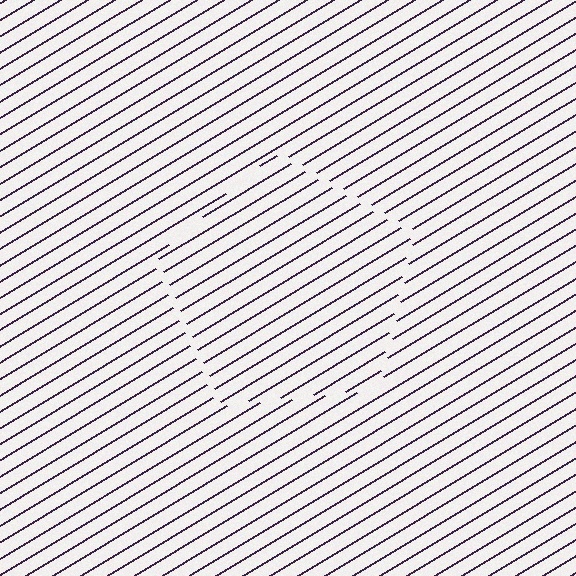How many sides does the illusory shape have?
5 sides — the line-ends trace a pentagon.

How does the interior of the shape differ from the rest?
The interior of the shape contains the same grating, shifted by half a period — the contour is defined by the phase discontinuity where line-ends from the inner and outer gratings abut.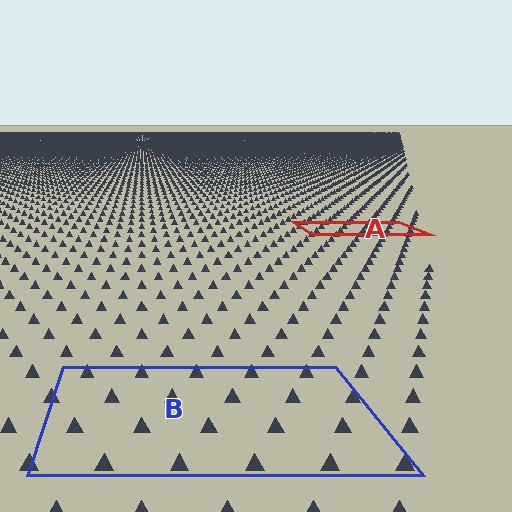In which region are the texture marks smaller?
The texture marks are smaller in region A, because it is farther away.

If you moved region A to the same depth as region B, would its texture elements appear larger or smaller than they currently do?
They would appear larger. At a closer depth, the same texture elements are projected at a bigger on-screen size.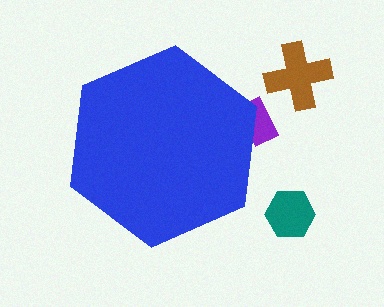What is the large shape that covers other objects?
A blue hexagon.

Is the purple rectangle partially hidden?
Yes, the purple rectangle is partially hidden behind the blue hexagon.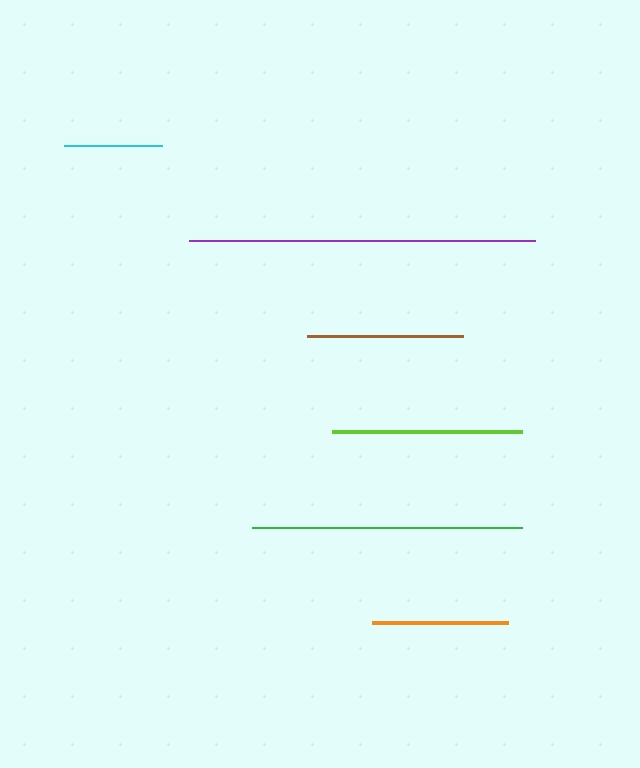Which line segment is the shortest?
The cyan line is the shortest at approximately 98 pixels.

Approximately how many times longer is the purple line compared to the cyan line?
The purple line is approximately 3.5 times the length of the cyan line.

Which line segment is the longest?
The purple line is the longest at approximately 346 pixels.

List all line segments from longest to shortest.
From longest to shortest: purple, green, lime, brown, orange, cyan.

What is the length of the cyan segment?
The cyan segment is approximately 98 pixels long.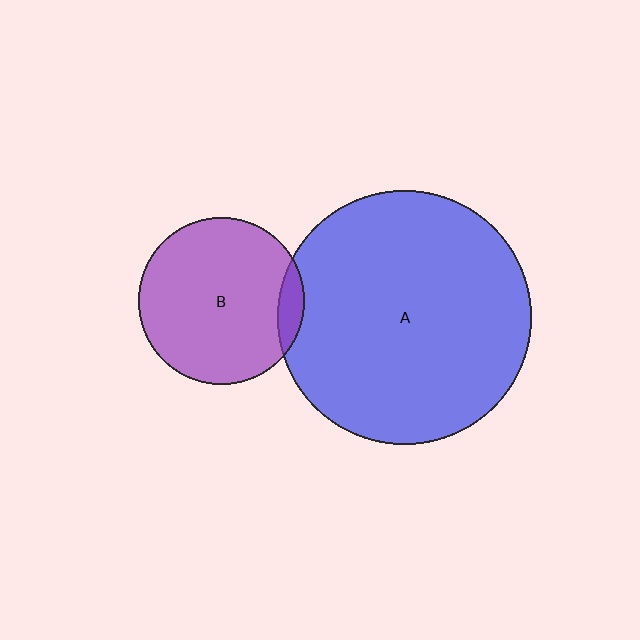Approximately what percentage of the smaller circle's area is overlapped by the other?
Approximately 10%.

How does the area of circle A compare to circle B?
Approximately 2.3 times.